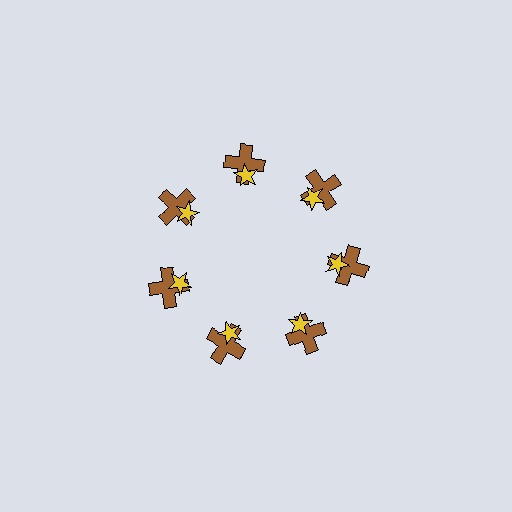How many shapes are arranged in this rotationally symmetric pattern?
There are 14 shapes, arranged in 7 groups of 2.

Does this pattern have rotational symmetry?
Yes, this pattern has 7-fold rotational symmetry. It looks the same after rotating 51 degrees around the center.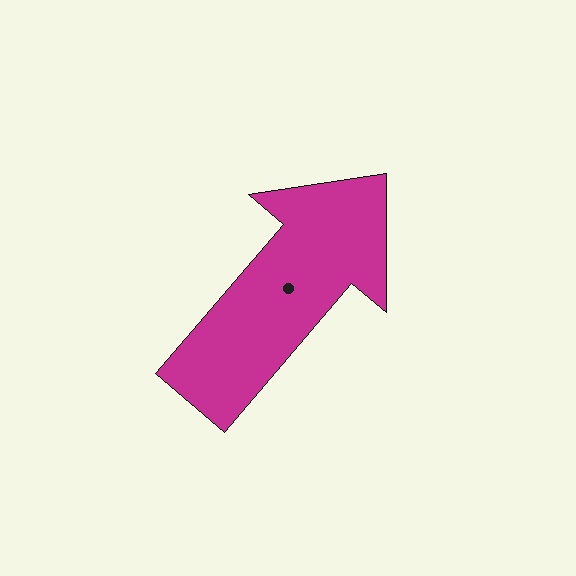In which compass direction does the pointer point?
Northeast.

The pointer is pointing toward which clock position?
Roughly 1 o'clock.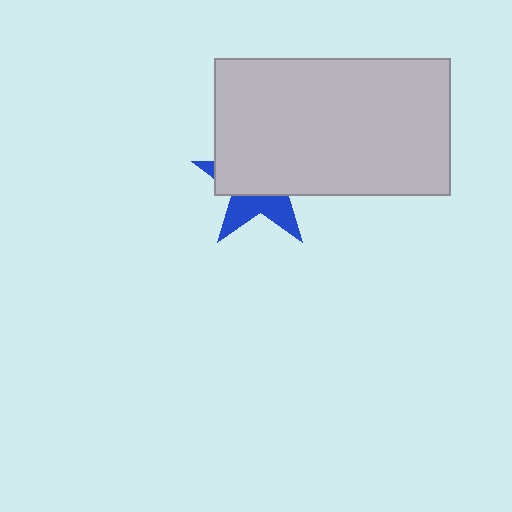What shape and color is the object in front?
The object in front is a light gray rectangle.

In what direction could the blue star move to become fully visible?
The blue star could move down. That would shift it out from behind the light gray rectangle entirely.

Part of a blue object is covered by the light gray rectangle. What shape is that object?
It is a star.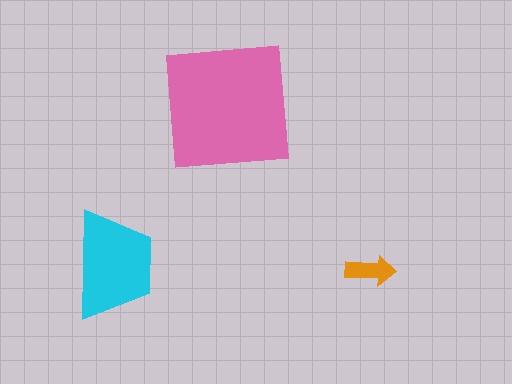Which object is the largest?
The pink square.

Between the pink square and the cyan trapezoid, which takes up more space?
The pink square.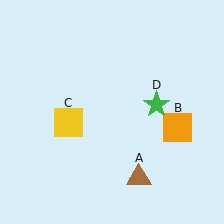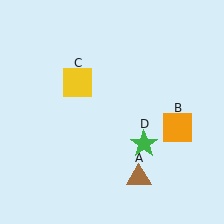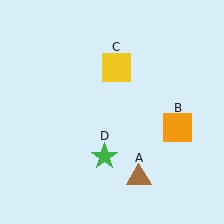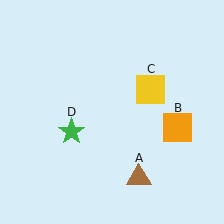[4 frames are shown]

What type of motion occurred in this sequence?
The yellow square (object C), green star (object D) rotated clockwise around the center of the scene.